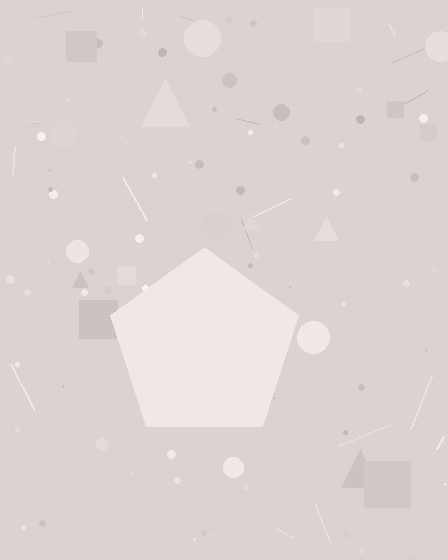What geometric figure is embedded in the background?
A pentagon is embedded in the background.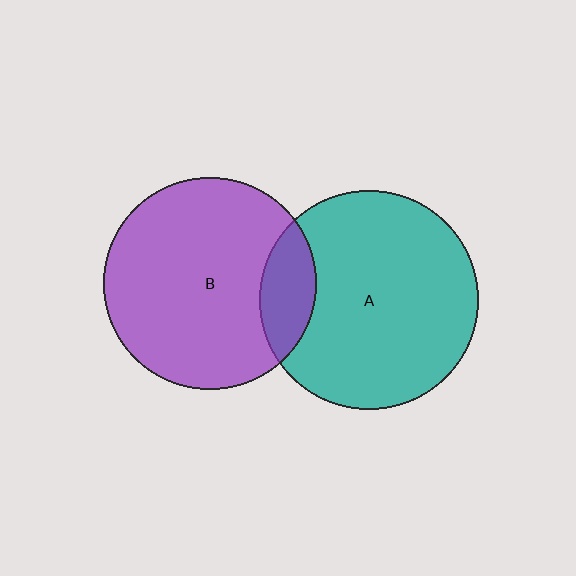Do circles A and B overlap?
Yes.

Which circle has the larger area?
Circle A (teal).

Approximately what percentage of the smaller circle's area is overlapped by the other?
Approximately 15%.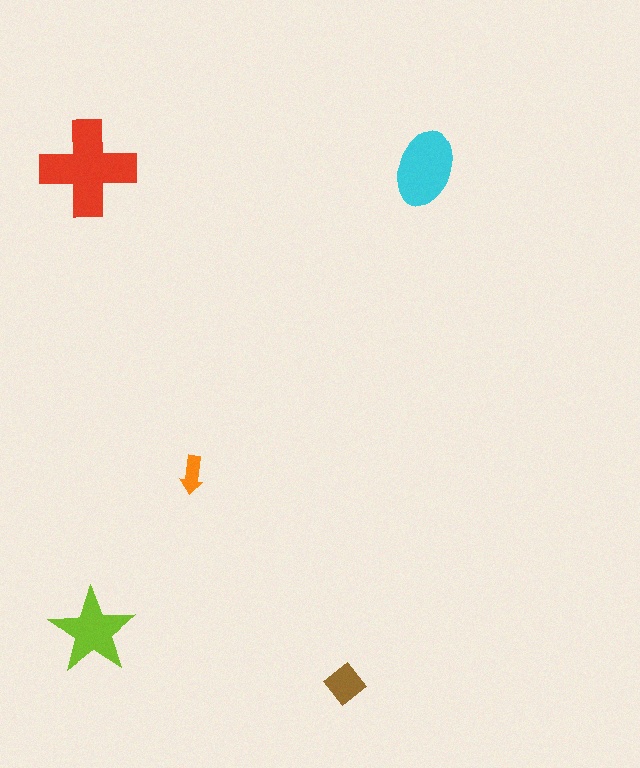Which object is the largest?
The red cross.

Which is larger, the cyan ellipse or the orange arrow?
The cyan ellipse.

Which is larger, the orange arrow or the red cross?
The red cross.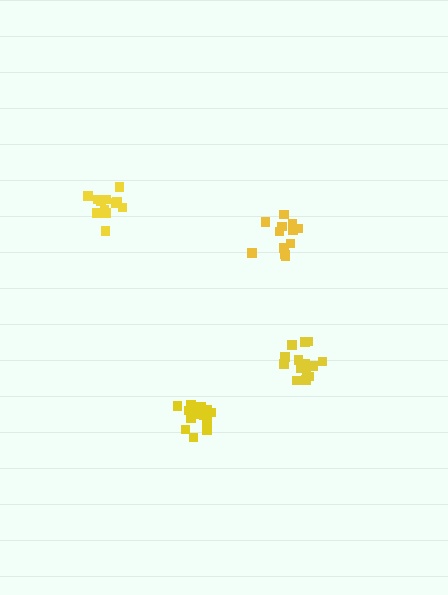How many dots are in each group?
Group 1: 12 dots, Group 2: 12 dots, Group 3: 16 dots, Group 4: 16 dots (56 total).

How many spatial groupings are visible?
There are 4 spatial groupings.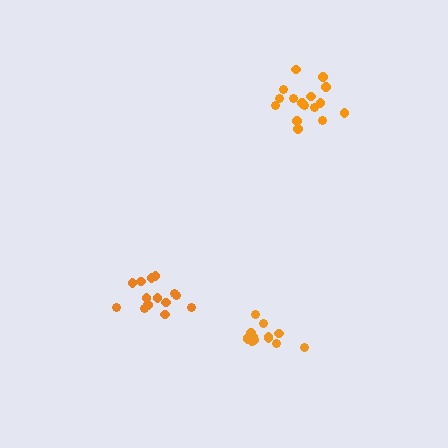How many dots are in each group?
Group 1: 14 dots, Group 2: 16 dots, Group 3: 13 dots (43 total).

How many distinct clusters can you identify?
There are 3 distinct clusters.